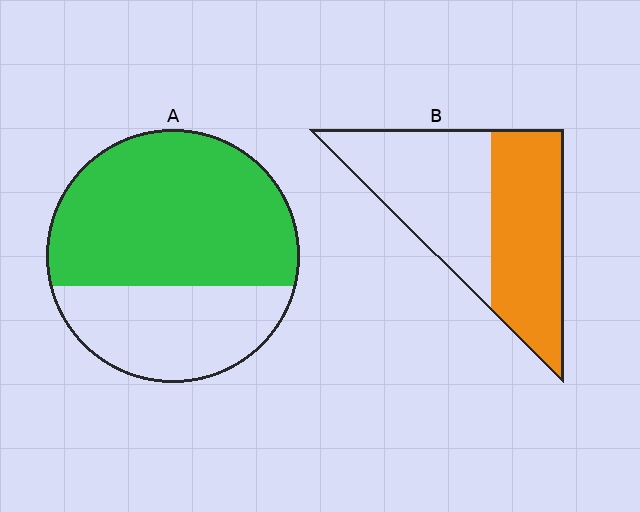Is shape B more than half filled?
Roughly half.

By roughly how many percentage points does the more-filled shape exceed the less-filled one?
By roughly 15 percentage points (A over B).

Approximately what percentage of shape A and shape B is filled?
A is approximately 65% and B is approximately 50%.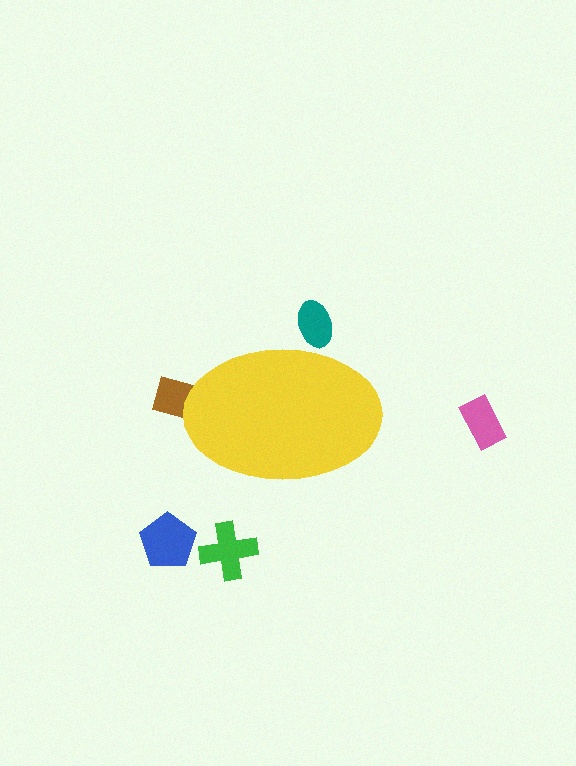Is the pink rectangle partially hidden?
No, the pink rectangle is fully visible.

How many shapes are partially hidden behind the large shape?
2 shapes are partially hidden.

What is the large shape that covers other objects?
A yellow ellipse.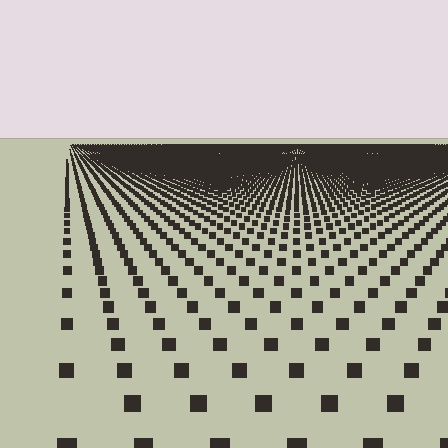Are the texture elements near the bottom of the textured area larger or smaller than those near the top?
Larger. Near the bottom, elements are closer to the viewer and appear at a bigger on-screen size.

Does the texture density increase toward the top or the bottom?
Density increases toward the top.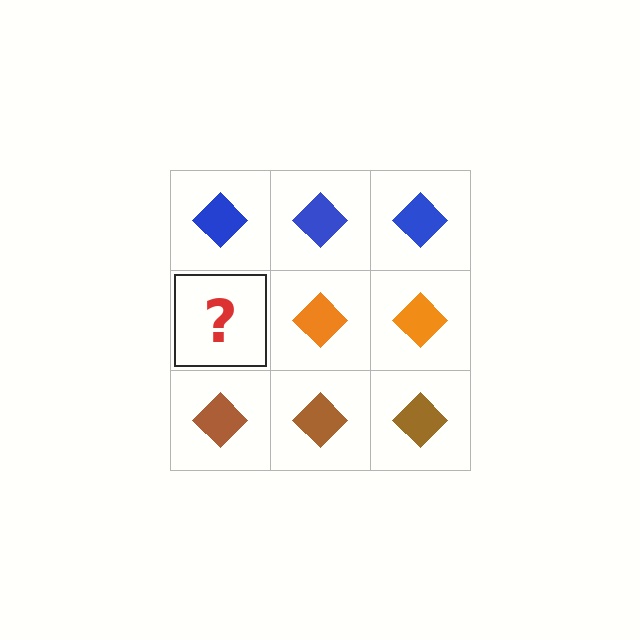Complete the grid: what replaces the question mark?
The question mark should be replaced with an orange diamond.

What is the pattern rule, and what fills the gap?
The rule is that each row has a consistent color. The gap should be filled with an orange diamond.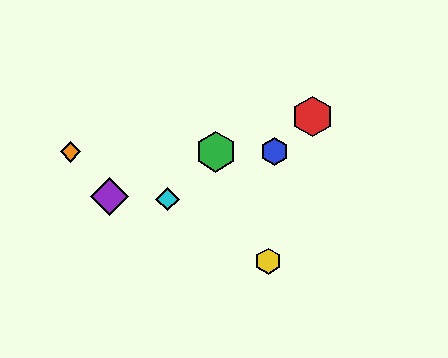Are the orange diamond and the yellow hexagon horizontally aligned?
No, the orange diamond is at y≈152 and the yellow hexagon is at y≈261.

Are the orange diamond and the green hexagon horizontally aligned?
Yes, both are at y≈152.